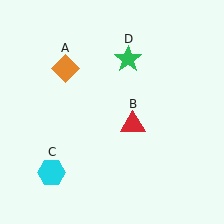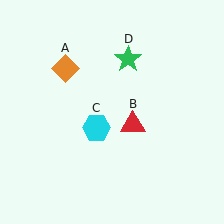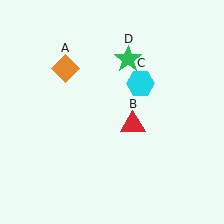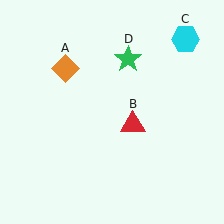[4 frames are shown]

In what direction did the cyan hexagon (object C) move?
The cyan hexagon (object C) moved up and to the right.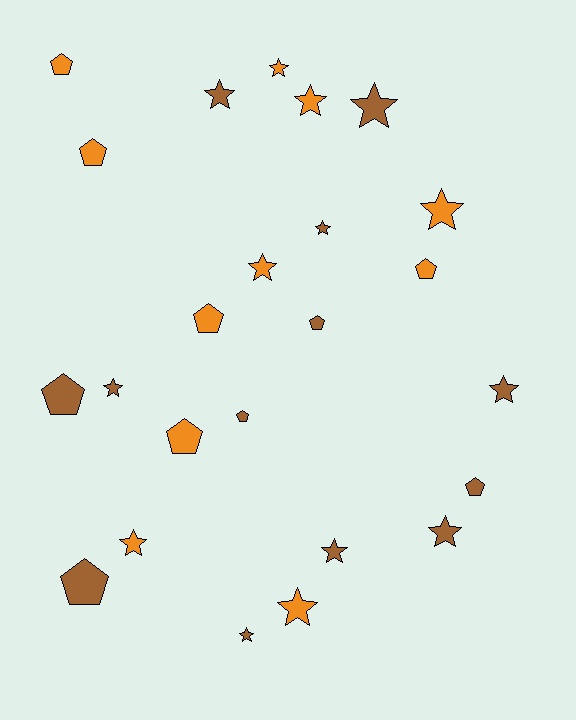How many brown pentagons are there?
There are 5 brown pentagons.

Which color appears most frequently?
Brown, with 13 objects.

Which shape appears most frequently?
Star, with 14 objects.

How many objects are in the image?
There are 24 objects.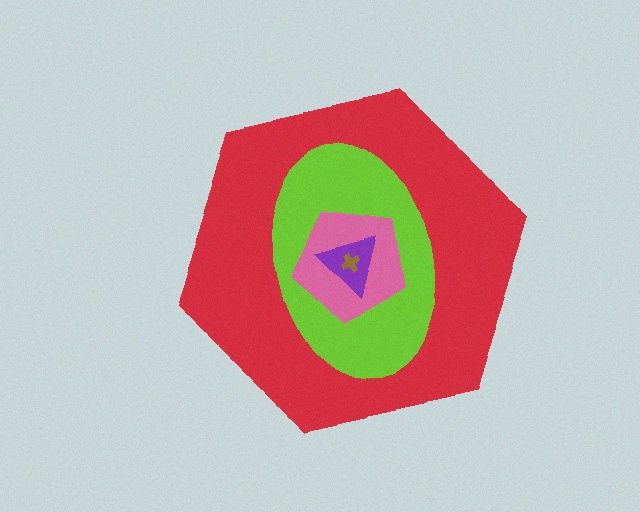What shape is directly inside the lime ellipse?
The pink pentagon.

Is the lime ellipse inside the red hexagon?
Yes.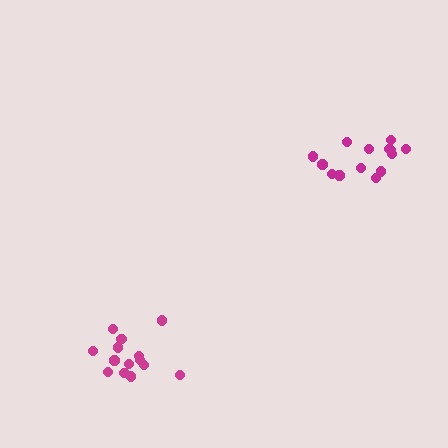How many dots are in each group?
Group 1: 14 dots, Group 2: 14 dots (28 total).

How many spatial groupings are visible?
There are 2 spatial groupings.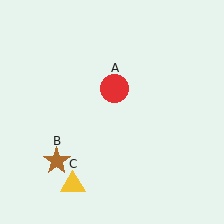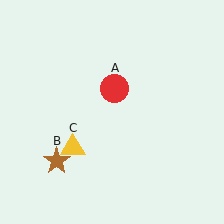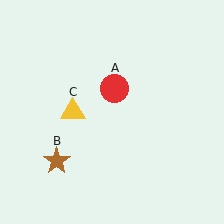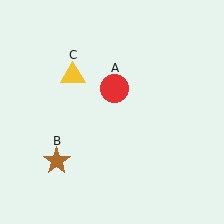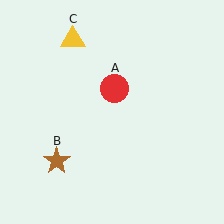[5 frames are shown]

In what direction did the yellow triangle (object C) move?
The yellow triangle (object C) moved up.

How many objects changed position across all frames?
1 object changed position: yellow triangle (object C).